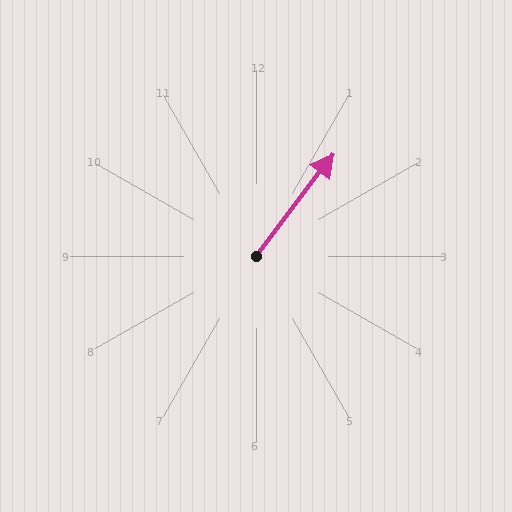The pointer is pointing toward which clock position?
Roughly 1 o'clock.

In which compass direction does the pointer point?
Northeast.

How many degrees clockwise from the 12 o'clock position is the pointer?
Approximately 37 degrees.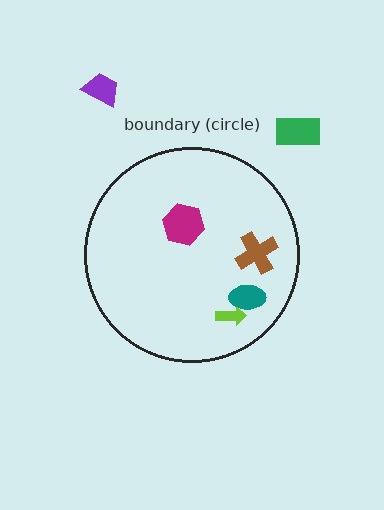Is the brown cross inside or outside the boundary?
Inside.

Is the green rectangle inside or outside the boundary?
Outside.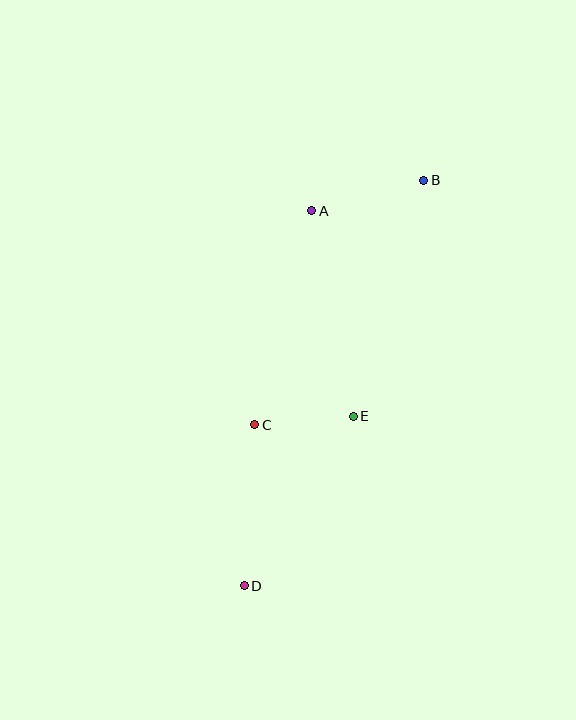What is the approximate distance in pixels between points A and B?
The distance between A and B is approximately 116 pixels.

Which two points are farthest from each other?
Points B and D are farthest from each other.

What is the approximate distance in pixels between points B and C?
The distance between B and C is approximately 297 pixels.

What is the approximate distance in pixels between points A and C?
The distance between A and C is approximately 221 pixels.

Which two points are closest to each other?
Points C and E are closest to each other.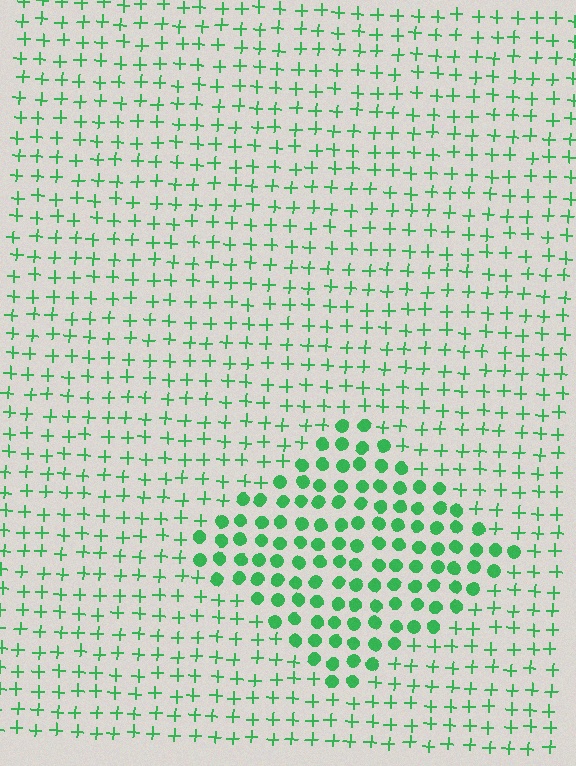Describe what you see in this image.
The image is filled with small green elements arranged in a uniform grid. A diamond-shaped region contains circles, while the surrounding area contains plus signs. The boundary is defined purely by the change in element shape.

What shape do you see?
I see a diamond.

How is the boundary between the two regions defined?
The boundary is defined by a change in element shape: circles inside vs. plus signs outside. All elements share the same color and spacing.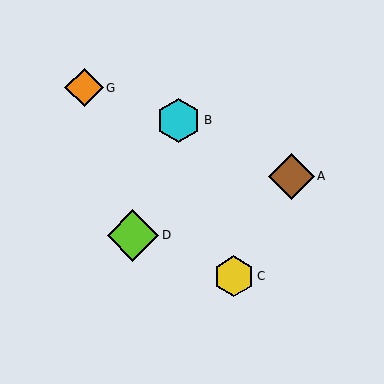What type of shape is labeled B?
Shape B is a cyan hexagon.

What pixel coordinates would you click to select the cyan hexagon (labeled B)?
Click at (179, 120) to select the cyan hexagon B.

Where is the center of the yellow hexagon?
The center of the yellow hexagon is at (234, 276).